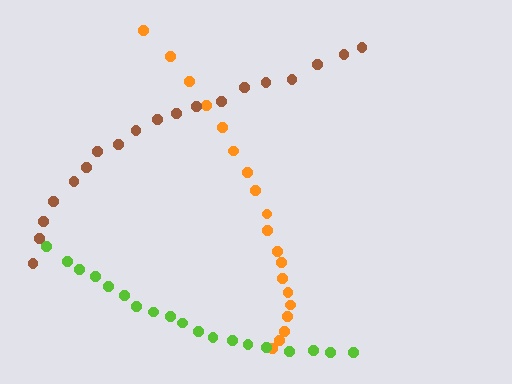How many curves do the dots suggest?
There are 3 distinct paths.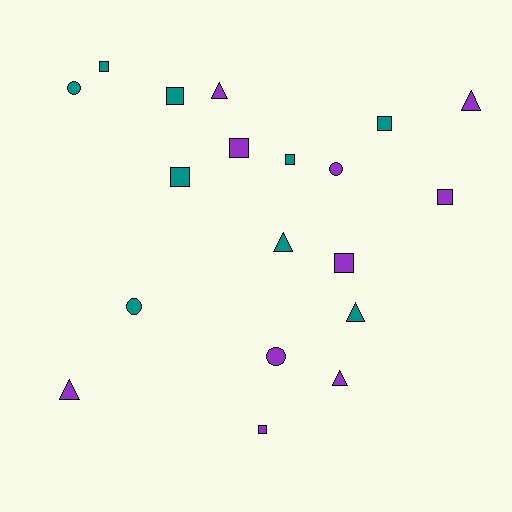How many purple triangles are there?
There are 4 purple triangles.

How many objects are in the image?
There are 19 objects.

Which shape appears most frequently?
Square, with 9 objects.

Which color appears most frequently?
Purple, with 10 objects.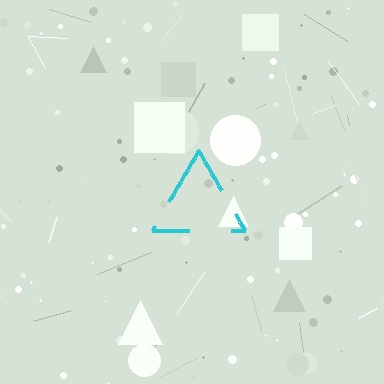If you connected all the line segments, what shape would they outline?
They would outline a triangle.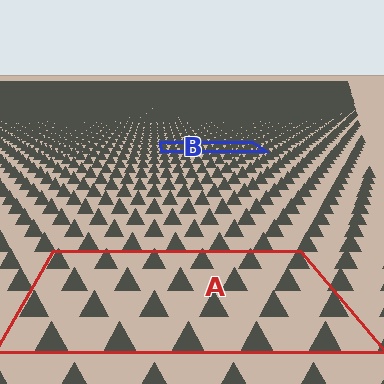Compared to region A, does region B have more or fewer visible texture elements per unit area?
Region B has more texture elements per unit area — they are packed more densely because it is farther away.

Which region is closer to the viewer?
Region A is closer. The texture elements there are larger and more spread out.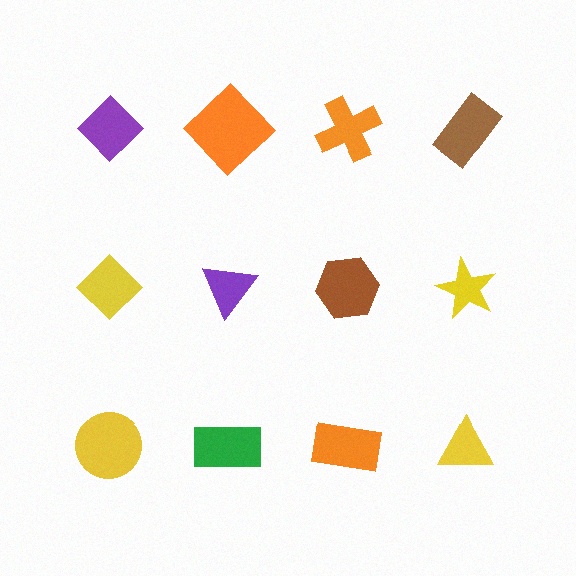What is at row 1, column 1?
A purple diamond.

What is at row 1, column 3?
An orange cross.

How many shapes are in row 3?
4 shapes.